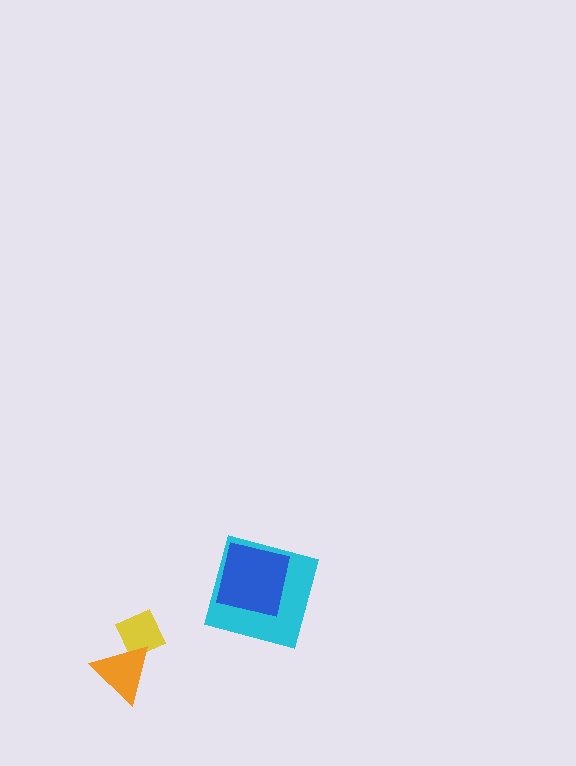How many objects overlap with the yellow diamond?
1 object overlaps with the yellow diamond.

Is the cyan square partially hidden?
Yes, it is partially covered by another shape.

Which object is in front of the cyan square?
The blue square is in front of the cyan square.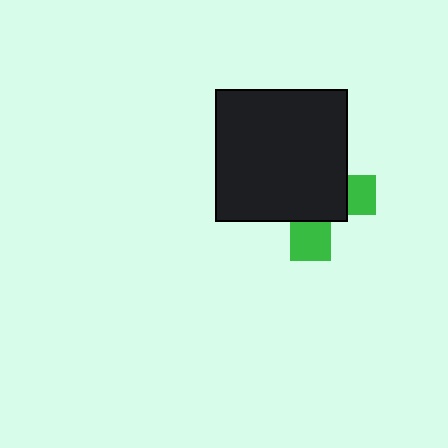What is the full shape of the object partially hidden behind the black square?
The partially hidden object is a green cross.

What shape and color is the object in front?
The object in front is a black square.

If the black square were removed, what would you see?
You would see the complete green cross.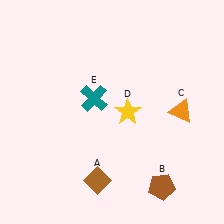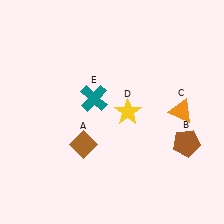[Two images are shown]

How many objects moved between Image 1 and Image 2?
2 objects moved between the two images.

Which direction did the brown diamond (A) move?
The brown diamond (A) moved up.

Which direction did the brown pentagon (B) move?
The brown pentagon (B) moved up.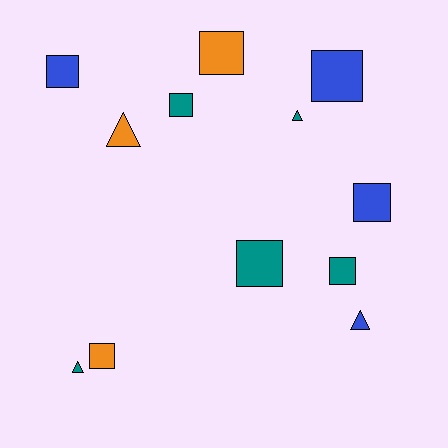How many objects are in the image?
There are 12 objects.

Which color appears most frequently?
Teal, with 5 objects.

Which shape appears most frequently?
Square, with 8 objects.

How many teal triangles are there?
There are 2 teal triangles.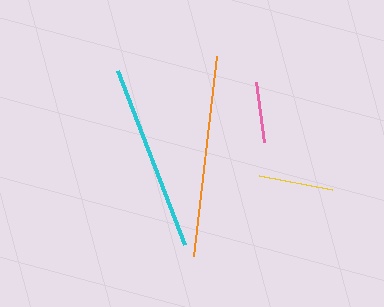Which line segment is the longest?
The orange line is the longest at approximately 201 pixels.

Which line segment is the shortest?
The pink line is the shortest at approximately 61 pixels.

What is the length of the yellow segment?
The yellow segment is approximately 74 pixels long.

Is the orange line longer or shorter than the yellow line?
The orange line is longer than the yellow line.